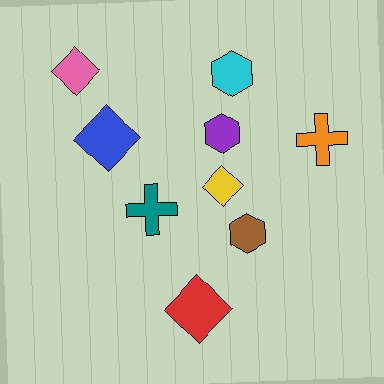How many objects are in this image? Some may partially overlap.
There are 9 objects.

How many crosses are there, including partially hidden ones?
There are 2 crosses.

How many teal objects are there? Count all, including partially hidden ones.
There is 1 teal object.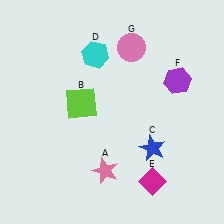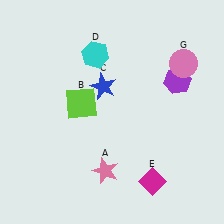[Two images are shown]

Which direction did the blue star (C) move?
The blue star (C) moved up.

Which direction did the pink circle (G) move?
The pink circle (G) moved right.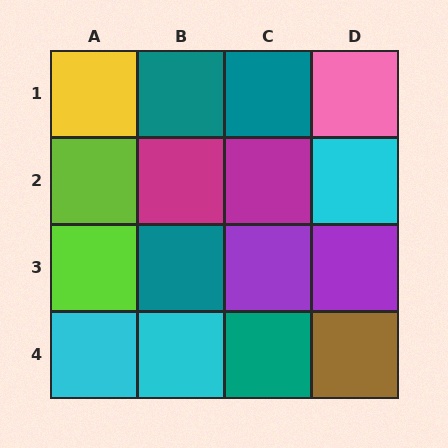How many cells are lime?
2 cells are lime.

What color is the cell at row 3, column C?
Purple.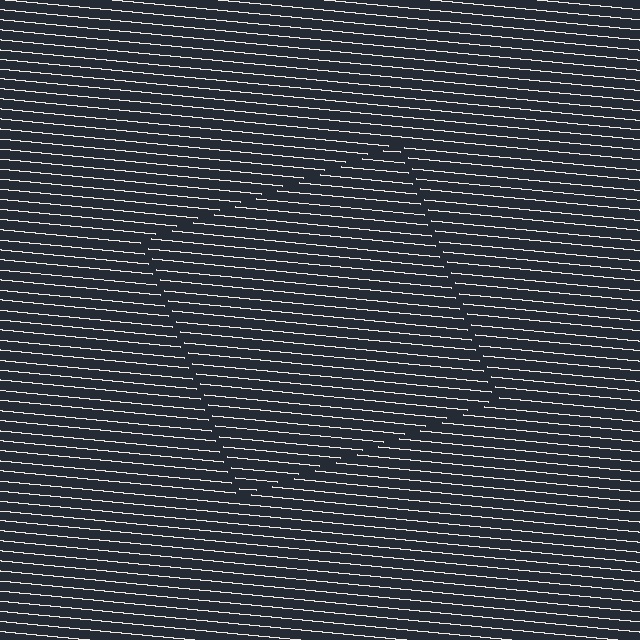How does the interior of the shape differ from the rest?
The interior of the shape contains the same grating, shifted by half a period — the contour is defined by the phase discontinuity where line-ends from the inner and outer gratings abut.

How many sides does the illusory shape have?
4 sides — the line-ends trace a square.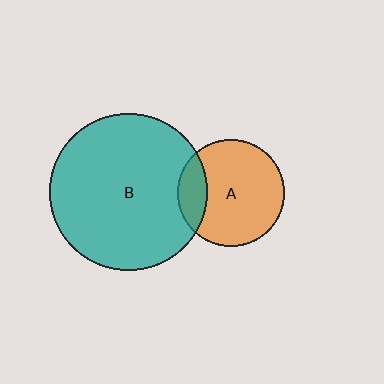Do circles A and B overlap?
Yes.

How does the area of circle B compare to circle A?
Approximately 2.1 times.